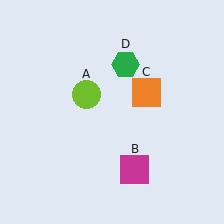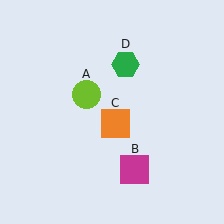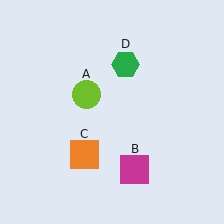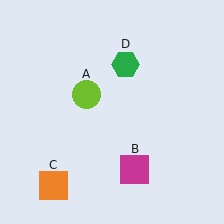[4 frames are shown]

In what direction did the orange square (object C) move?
The orange square (object C) moved down and to the left.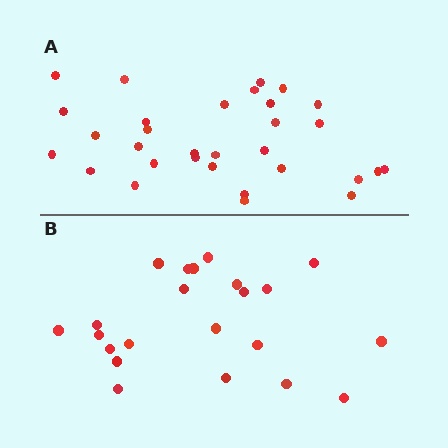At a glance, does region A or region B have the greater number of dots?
Region A (the top region) has more dots.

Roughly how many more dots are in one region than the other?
Region A has roughly 8 or so more dots than region B.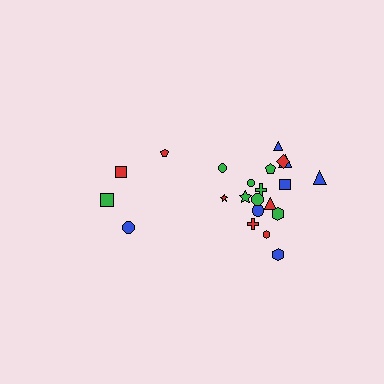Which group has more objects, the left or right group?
The right group.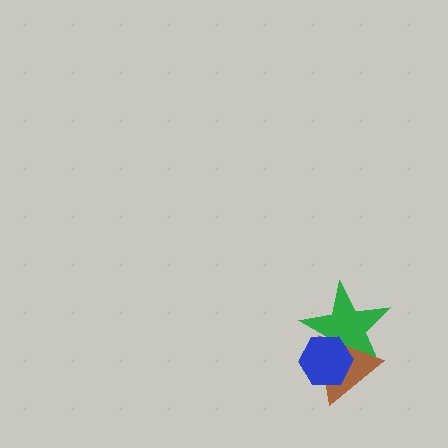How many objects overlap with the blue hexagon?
2 objects overlap with the blue hexagon.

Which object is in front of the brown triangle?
The blue hexagon is in front of the brown triangle.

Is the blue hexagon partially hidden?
No, no other shape covers it.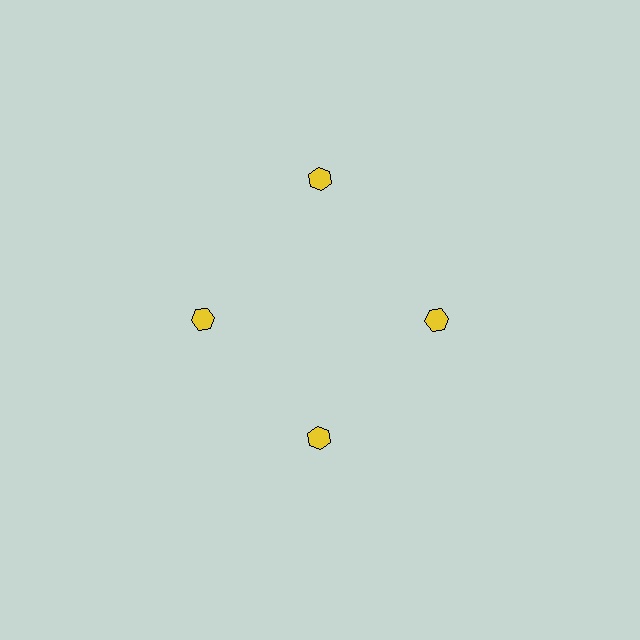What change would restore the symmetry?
The symmetry would be restored by moving it inward, back onto the ring so that all 4 hexagons sit at equal angles and equal distance from the center.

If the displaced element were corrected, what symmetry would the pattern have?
It would have 4-fold rotational symmetry — the pattern would map onto itself every 90 degrees.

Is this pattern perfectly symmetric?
No. The 4 yellow hexagons are arranged in a ring, but one element near the 12 o'clock position is pushed outward from the center, breaking the 4-fold rotational symmetry.